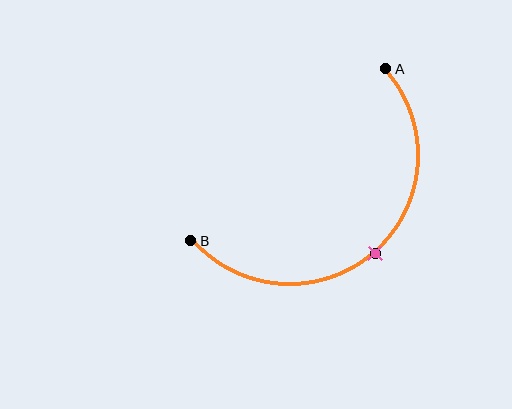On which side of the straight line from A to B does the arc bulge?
The arc bulges below and to the right of the straight line connecting A and B.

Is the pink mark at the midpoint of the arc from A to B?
Yes. The pink mark lies on the arc at equal arc-length from both A and B — it is the arc midpoint.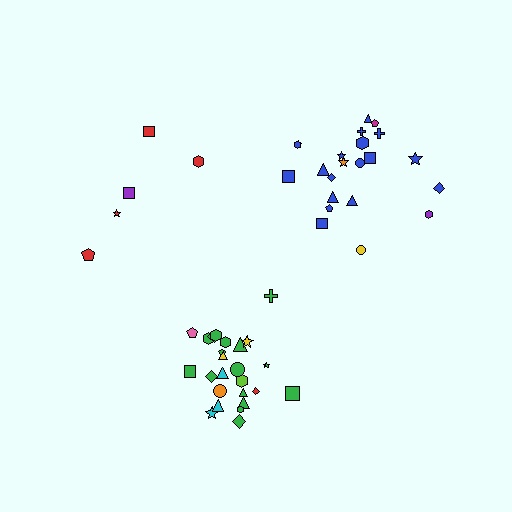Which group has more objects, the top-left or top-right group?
The top-right group.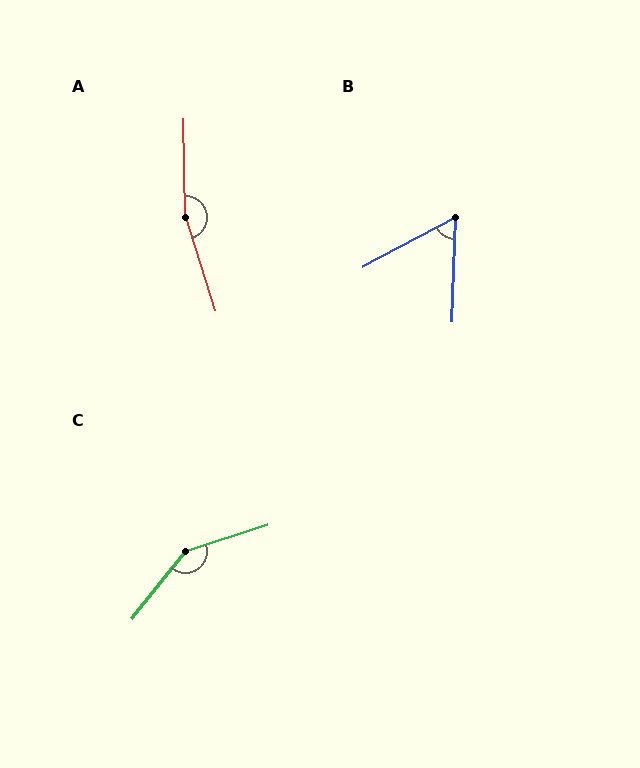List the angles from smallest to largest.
B (60°), C (146°), A (163°).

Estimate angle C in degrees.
Approximately 146 degrees.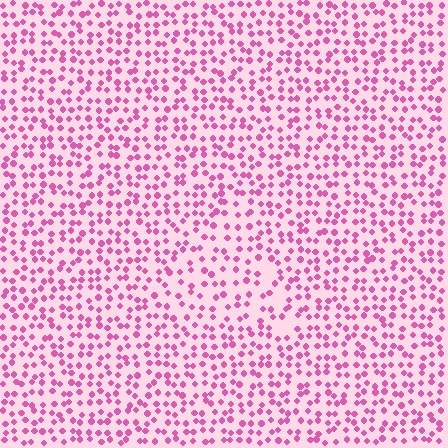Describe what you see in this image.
The image contains small pink elements arranged at two different densities. A triangle-shaped region is visible where the elements are less densely packed than the surrounding area.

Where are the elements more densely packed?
The elements are more densely packed outside the triangle boundary.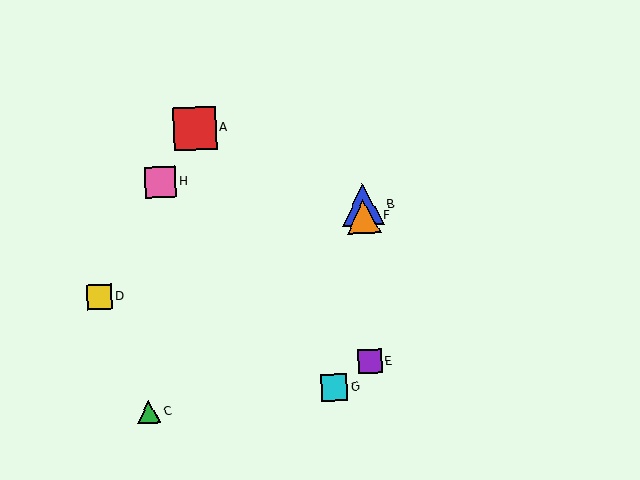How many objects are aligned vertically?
3 objects (B, E, F) are aligned vertically.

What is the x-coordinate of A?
Object A is at x≈195.